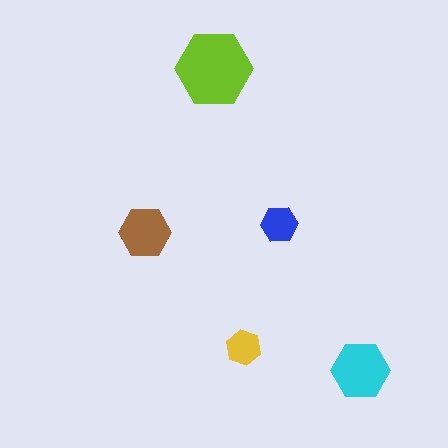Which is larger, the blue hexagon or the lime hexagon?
The lime one.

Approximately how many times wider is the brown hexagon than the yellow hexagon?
About 1.5 times wider.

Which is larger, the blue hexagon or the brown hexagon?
The brown one.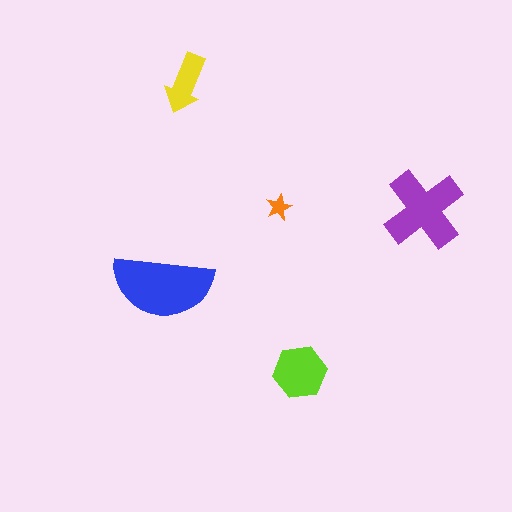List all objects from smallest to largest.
The orange star, the yellow arrow, the lime hexagon, the purple cross, the blue semicircle.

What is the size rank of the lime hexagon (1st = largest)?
3rd.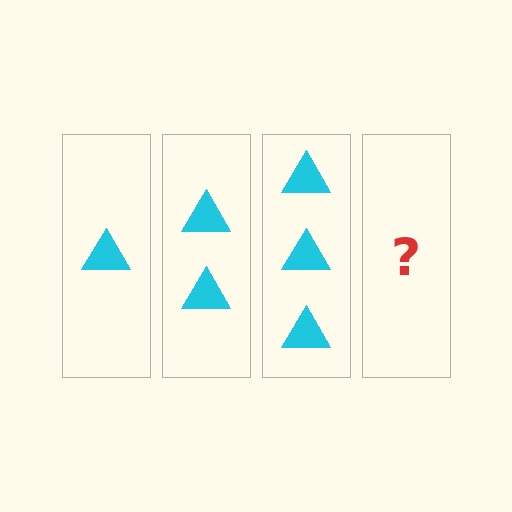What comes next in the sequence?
The next element should be 4 triangles.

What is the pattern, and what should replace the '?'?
The pattern is that each step adds one more triangle. The '?' should be 4 triangles.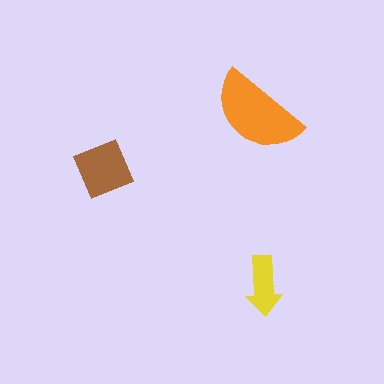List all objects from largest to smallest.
The orange semicircle, the brown diamond, the yellow arrow.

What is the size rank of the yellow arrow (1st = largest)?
3rd.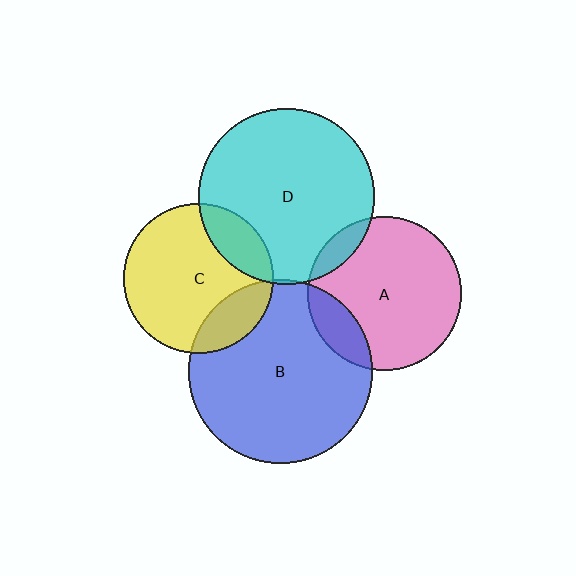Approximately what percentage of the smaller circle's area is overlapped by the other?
Approximately 5%.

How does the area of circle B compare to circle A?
Approximately 1.4 times.